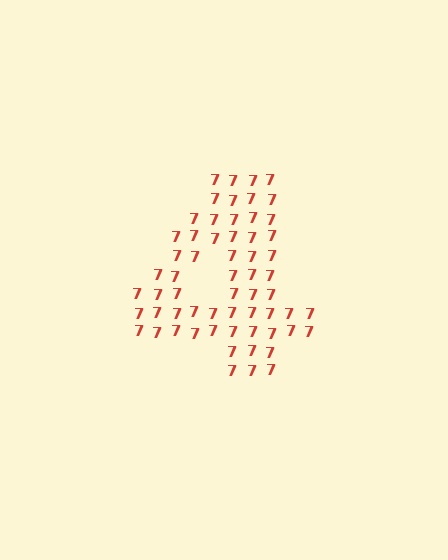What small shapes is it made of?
It is made of small digit 7's.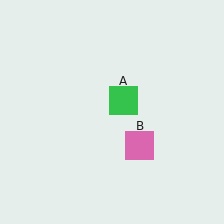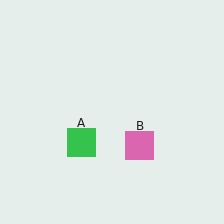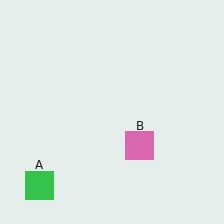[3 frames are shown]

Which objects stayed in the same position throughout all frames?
Pink square (object B) remained stationary.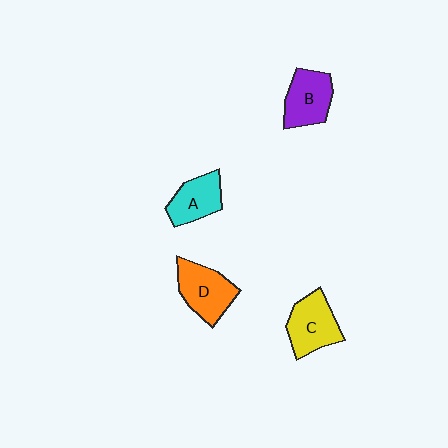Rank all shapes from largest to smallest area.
From largest to smallest: D (orange), C (yellow), B (purple), A (cyan).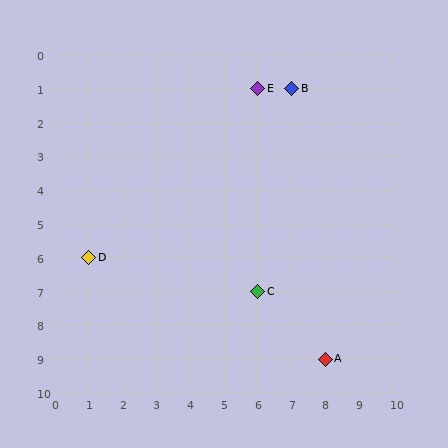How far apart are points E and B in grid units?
Points E and B are 1 column apart.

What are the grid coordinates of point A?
Point A is at grid coordinates (8, 9).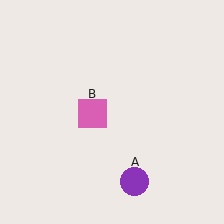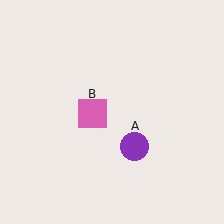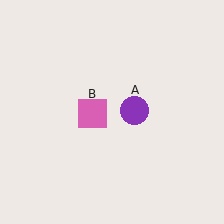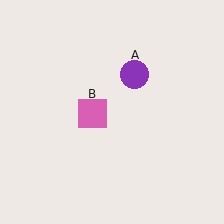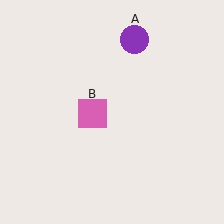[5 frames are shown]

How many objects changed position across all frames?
1 object changed position: purple circle (object A).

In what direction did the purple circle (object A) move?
The purple circle (object A) moved up.